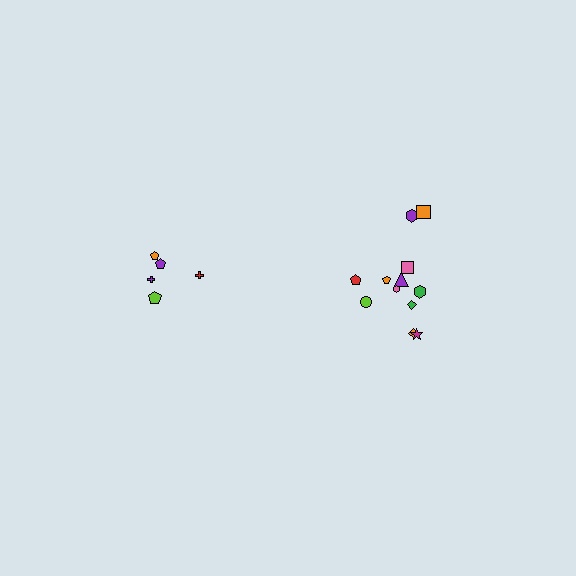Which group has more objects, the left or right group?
The right group.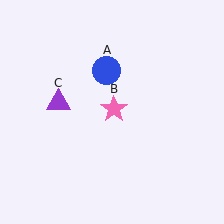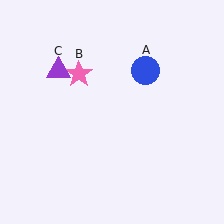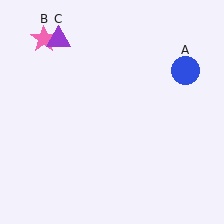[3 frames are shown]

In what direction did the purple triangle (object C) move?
The purple triangle (object C) moved up.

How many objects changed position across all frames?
3 objects changed position: blue circle (object A), pink star (object B), purple triangle (object C).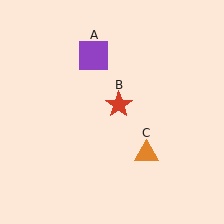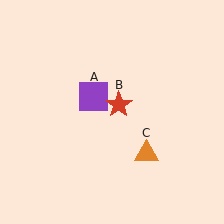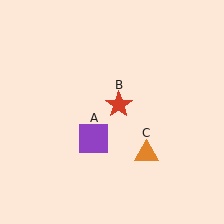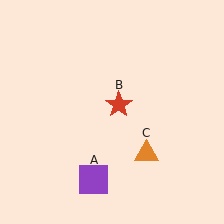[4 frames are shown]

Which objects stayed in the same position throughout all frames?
Red star (object B) and orange triangle (object C) remained stationary.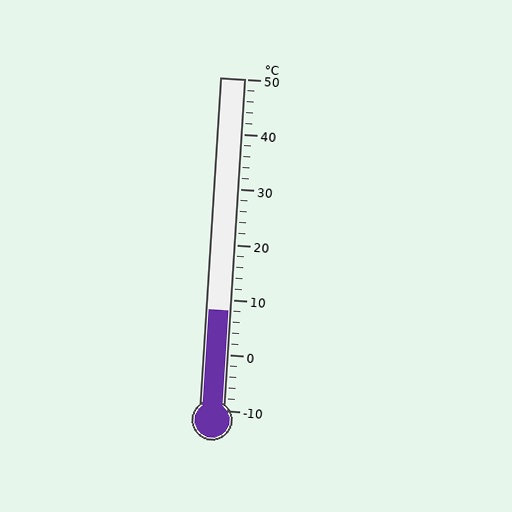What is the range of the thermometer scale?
The thermometer scale ranges from -10°C to 50°C.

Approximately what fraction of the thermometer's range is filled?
The thermometer is filled to approximately 30% of its range.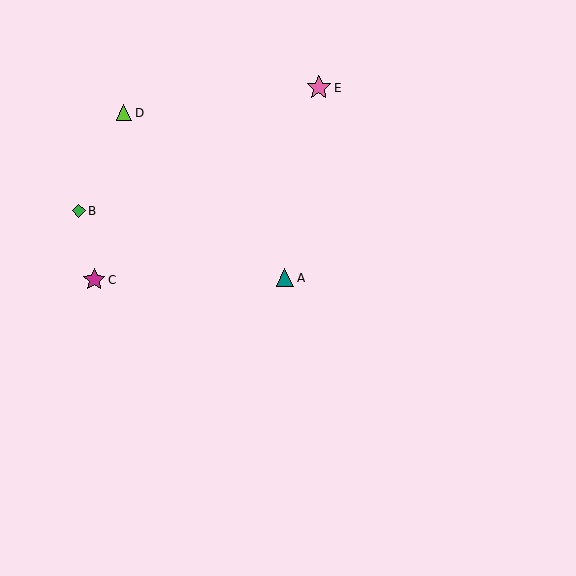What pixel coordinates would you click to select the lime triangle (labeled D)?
Click at (124, 113) to select the lime triangle D.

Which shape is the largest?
The pink star (labeled E) is the largest.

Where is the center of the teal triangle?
The center of the teal triangle is at (285, 278).